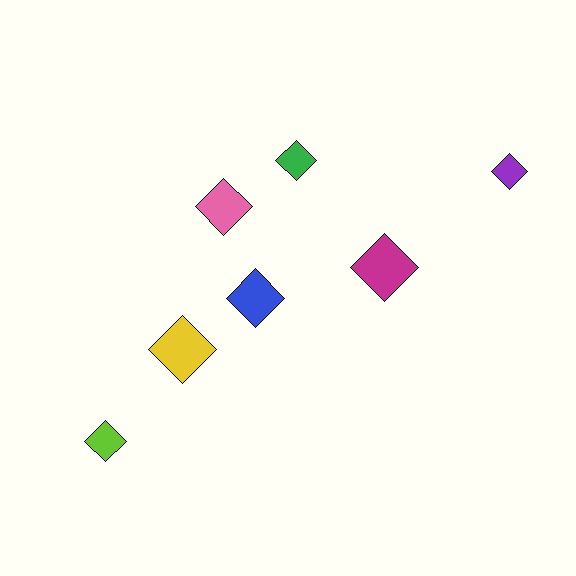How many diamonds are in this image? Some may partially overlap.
There are 7 diamonds.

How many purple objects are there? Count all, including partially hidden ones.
There is 1 purple object.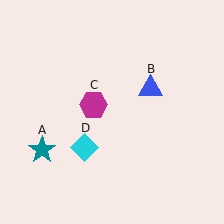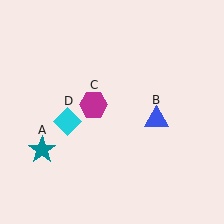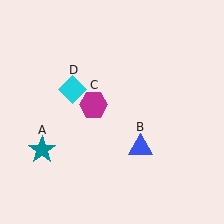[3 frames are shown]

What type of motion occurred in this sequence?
The blue triangle (object B), cyan diamond (object D) rotated clockwise around the center of the scene.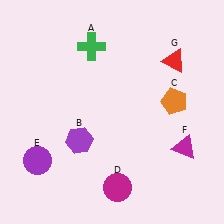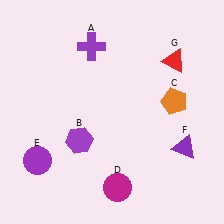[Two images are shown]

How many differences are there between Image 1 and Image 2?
There are 2 differences between the two images.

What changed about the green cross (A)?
In Image 1, A is green. In Image 2, it changed to purple.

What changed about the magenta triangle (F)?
In Image 1, F is magenta. In Image 2, it changed to purple.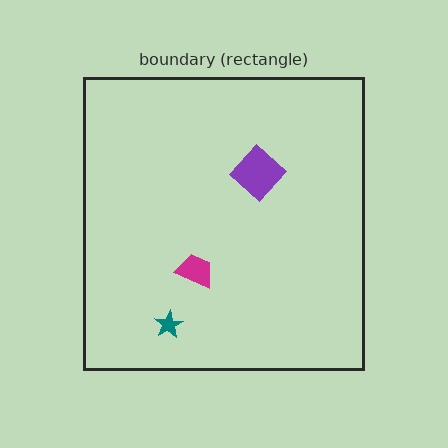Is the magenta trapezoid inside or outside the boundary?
Inside.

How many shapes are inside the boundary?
3 inside, 0 outside.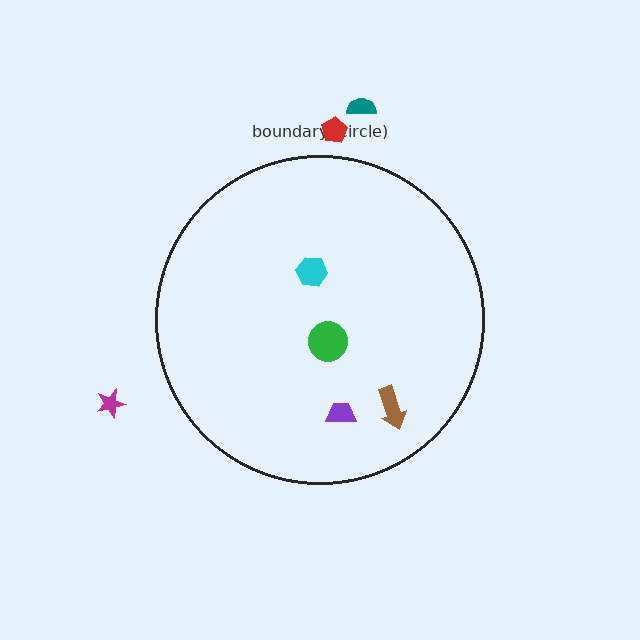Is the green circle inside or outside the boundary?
Inside.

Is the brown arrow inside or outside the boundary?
Inside.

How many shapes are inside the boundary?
4 inside, 3 outside.